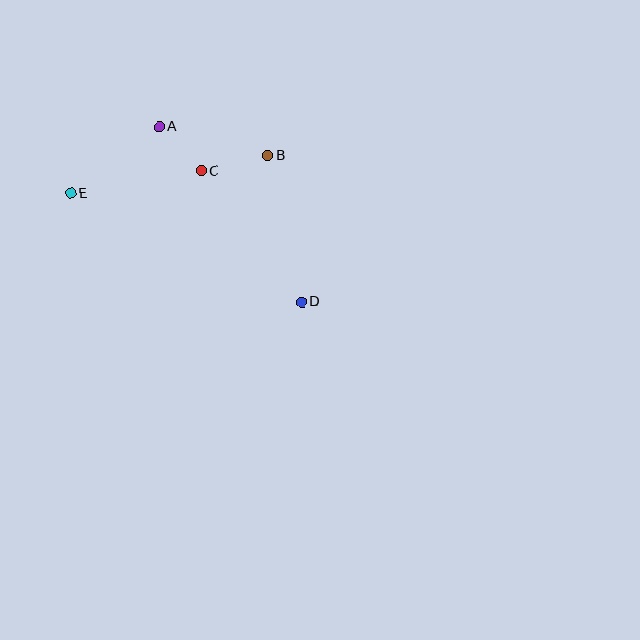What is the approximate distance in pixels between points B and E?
The distance between B and E is approximately 201 pixels.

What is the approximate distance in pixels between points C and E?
The distance between C and E is approximately 132 pixels.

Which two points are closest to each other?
Points A and C are closest to each other.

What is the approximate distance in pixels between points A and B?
The distance between A and B is approximately 112 pixels.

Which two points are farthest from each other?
Points D and E are farthest from each other.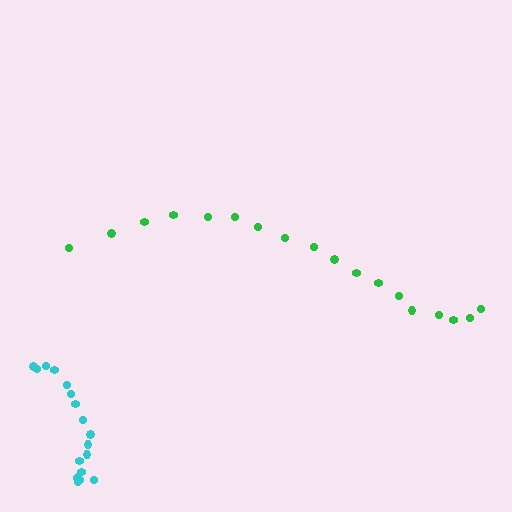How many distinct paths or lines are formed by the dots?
There are 2 distinct paths.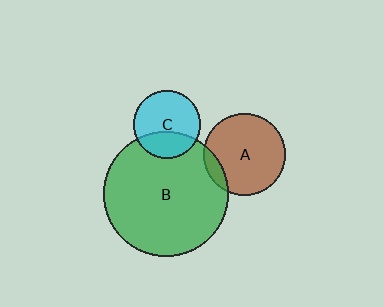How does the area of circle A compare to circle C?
Approximately 1.5 times.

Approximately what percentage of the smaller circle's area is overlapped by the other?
Approximately 30%.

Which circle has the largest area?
Circle B (green).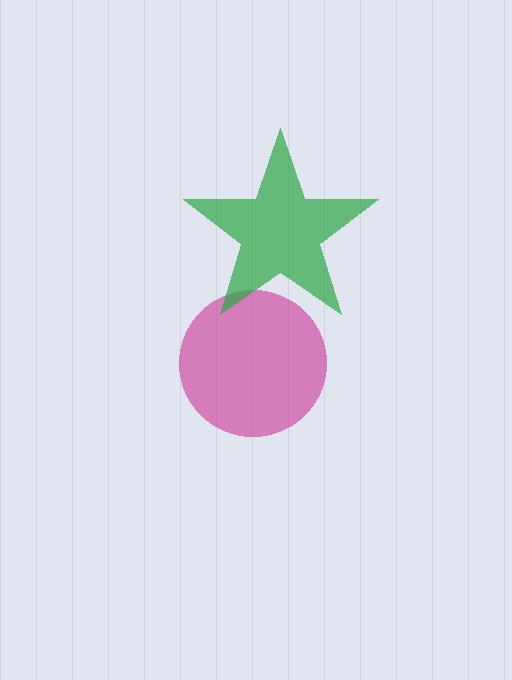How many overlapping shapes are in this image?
There are 2 overlapping shapes in the image.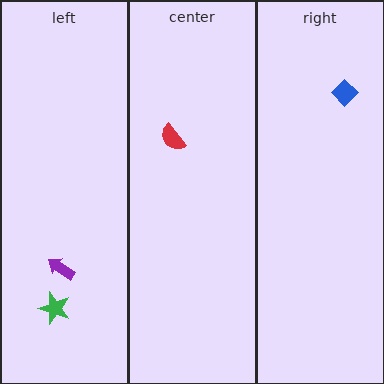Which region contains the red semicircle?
The center region.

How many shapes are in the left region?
2.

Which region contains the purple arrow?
The left region.